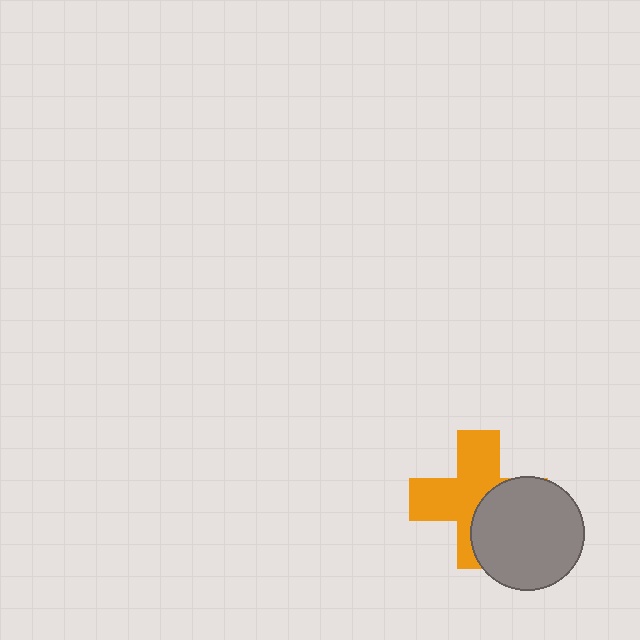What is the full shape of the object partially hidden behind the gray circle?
The partially hidden object is an orange cross.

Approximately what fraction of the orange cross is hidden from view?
Roughly 40% of the orange cross is hidden behind the gray circle.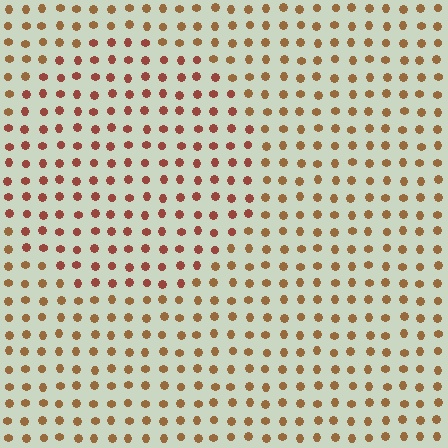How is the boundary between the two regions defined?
The boundary is defined purely by a slight shift in hue (about 25 degrees). Spacing, size, and orientation are identical on both sides.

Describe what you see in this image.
The image is filled with small brown elements in a uniform arrangement. A circle-shaped region is visible where the elements are tinted to a slightly different hue, forming a subtle color boundary.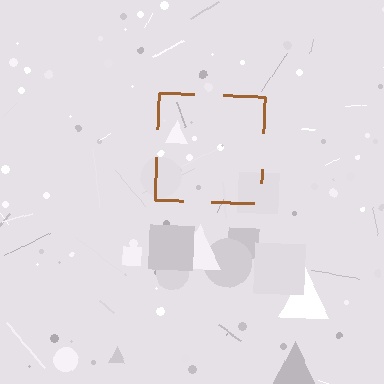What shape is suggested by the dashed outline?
The dashed outline suggests a square.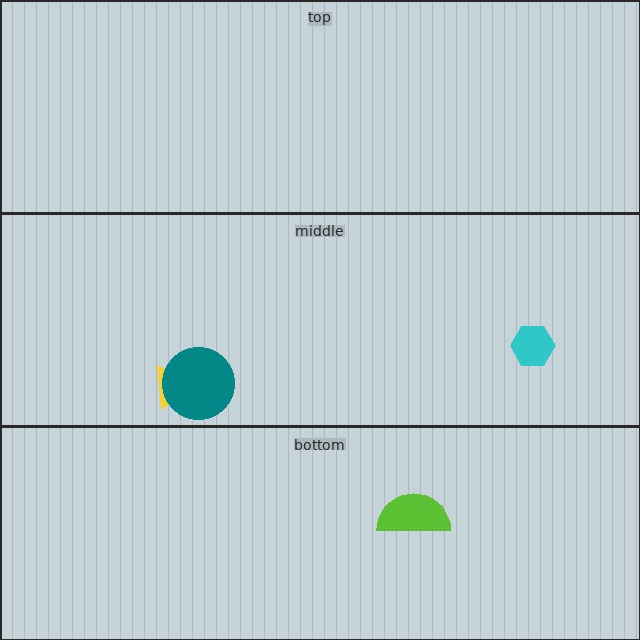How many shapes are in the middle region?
3.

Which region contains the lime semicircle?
The bottom region.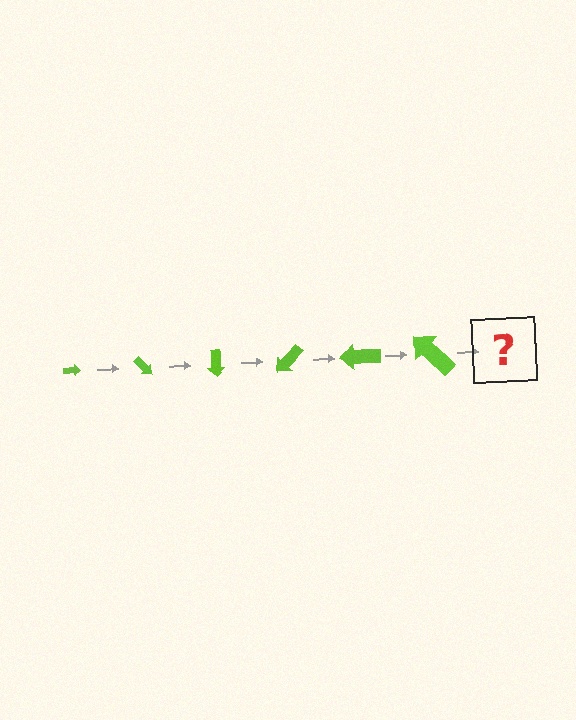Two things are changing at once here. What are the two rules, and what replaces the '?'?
The two rules are that the arrow grows larger each step and it rotates 45 degrees each step. The '?' should be an arrow, larger than the previous one and rotated 270 degrees from the start.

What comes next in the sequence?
The next element should be an arrow, larger than the previous one and rotated 270 degrees from the start.